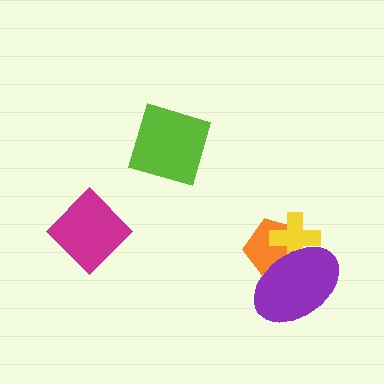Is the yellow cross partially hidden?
Yes, it is partially covered by another shape.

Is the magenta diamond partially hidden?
No, no other shape covers it.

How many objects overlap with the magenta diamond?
0 objects overlap with the magenta diamond.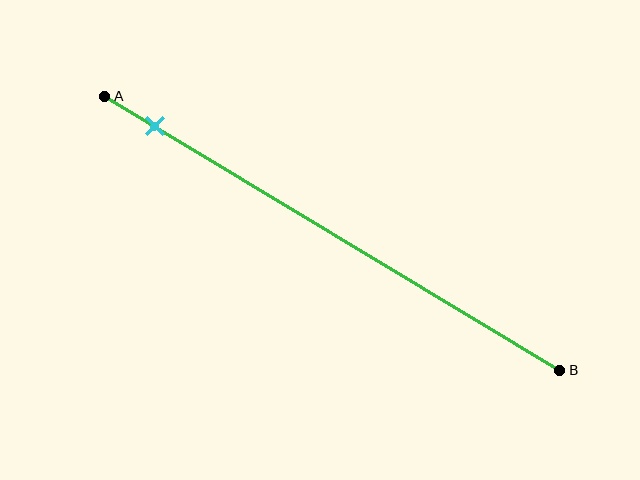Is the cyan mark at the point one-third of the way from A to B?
No, the mark is at about 10% from A, not at the 33% one-third point.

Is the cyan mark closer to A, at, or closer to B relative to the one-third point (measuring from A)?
The cyan mark is closer to point A than the one-third point of segment AB.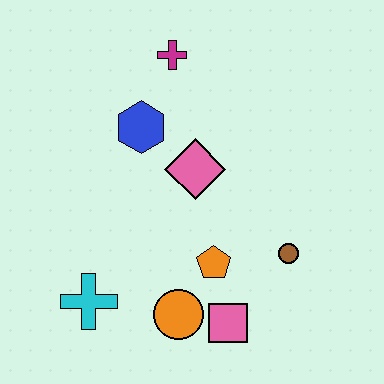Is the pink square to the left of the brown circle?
Yes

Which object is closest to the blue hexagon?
The pink diamond is closest to the blue hexagon.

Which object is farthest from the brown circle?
The magenta cross is farthest from the brown circle.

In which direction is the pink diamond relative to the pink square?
The pink diamond is above the pink square.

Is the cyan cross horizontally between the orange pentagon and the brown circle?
No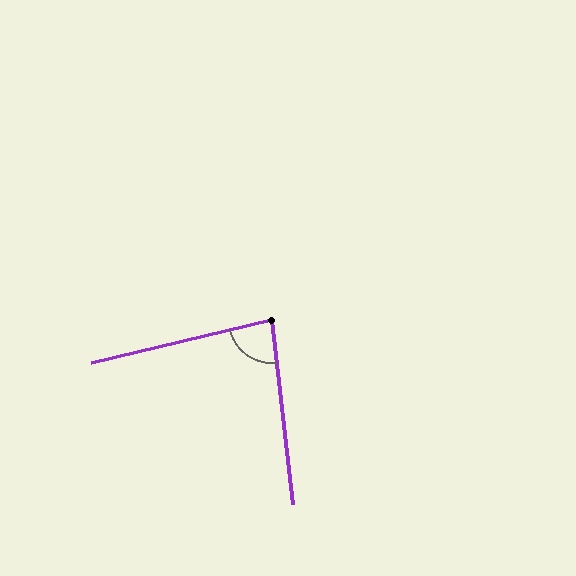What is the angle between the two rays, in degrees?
Approximately 83 degrees.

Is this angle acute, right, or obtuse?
It is acute.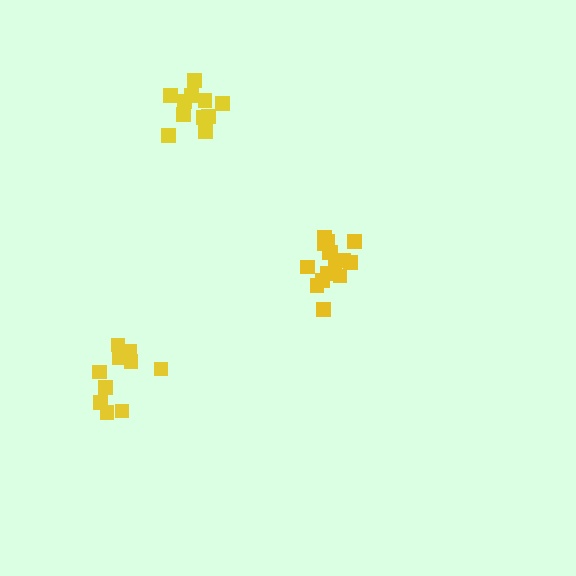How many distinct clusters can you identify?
There are 3 distinct clusters.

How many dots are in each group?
Group 1: 15 dots, Group 2: 10 dots, Group 3: 11 dots (36 total).